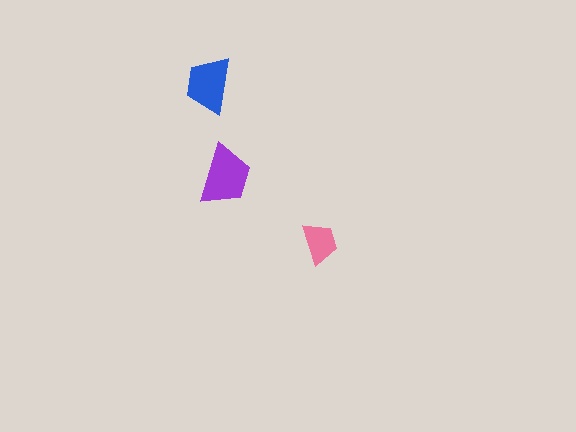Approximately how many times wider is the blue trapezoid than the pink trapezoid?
About 1.5 times wider.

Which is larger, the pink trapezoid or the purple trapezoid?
The purple one.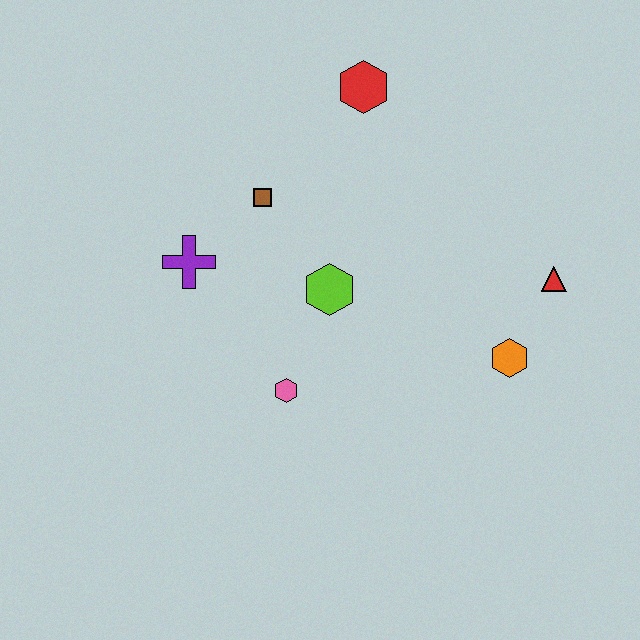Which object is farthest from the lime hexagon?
The red triangle is farthest from the lime hexagon.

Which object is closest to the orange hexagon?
The red triangle is closest to the orange hexagon.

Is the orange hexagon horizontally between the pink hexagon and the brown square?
No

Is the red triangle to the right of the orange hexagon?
Yes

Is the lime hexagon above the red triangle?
No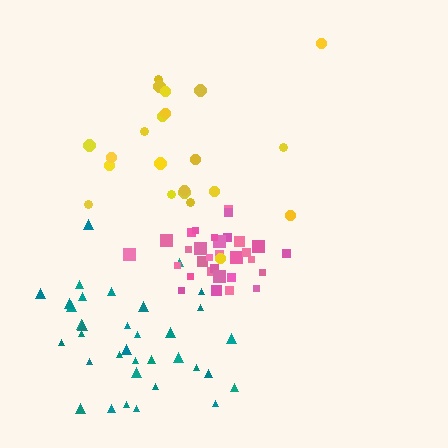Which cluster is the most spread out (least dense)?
Yellow.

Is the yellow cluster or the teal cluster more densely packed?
Teal.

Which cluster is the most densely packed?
Pink.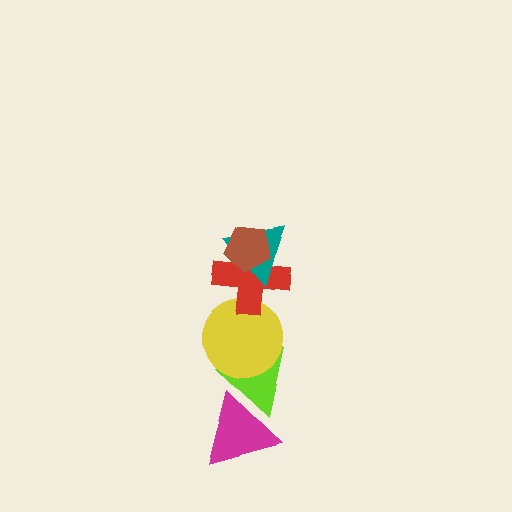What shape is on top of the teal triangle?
The brown pentagon is on top of the teal triangle.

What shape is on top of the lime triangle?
The yellow circle is on top of the lime triangle.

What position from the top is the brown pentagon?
The brown pentagon is 1st from the top.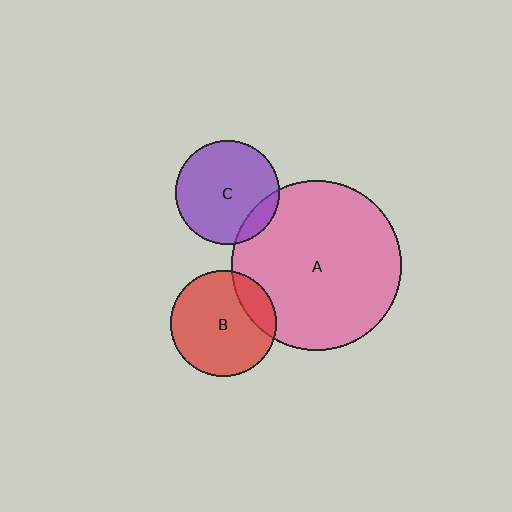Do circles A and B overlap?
Yes.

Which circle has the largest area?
Circle A (pink).